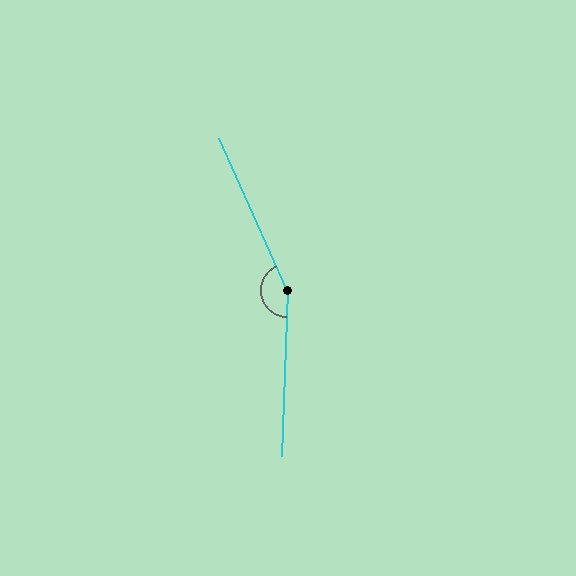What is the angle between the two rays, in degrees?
Approximately 153 degrees.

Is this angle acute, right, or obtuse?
It is obtuse.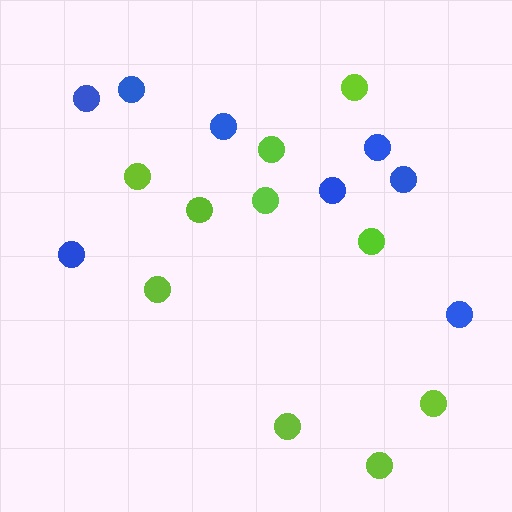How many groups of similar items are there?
There are 2 groups: one group of lime circles (10) and one group of blue circles (8).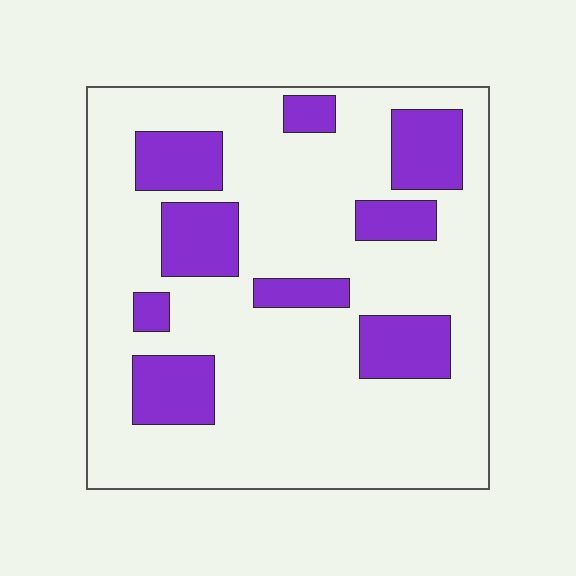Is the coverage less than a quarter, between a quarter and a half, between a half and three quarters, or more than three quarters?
Less than a quarter.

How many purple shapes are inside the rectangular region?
9.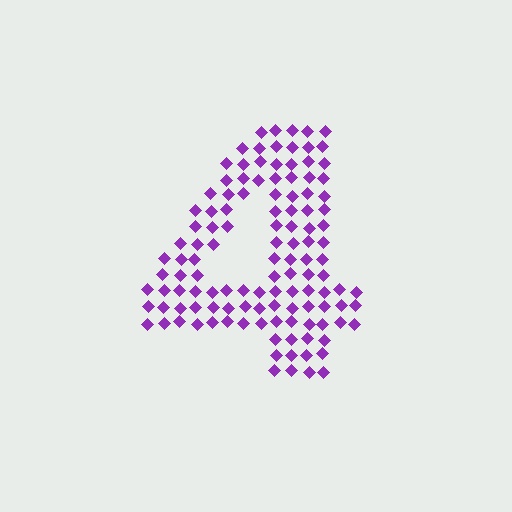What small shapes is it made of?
It is made of small diamonds.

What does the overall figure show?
The overall figure shows the digit 4.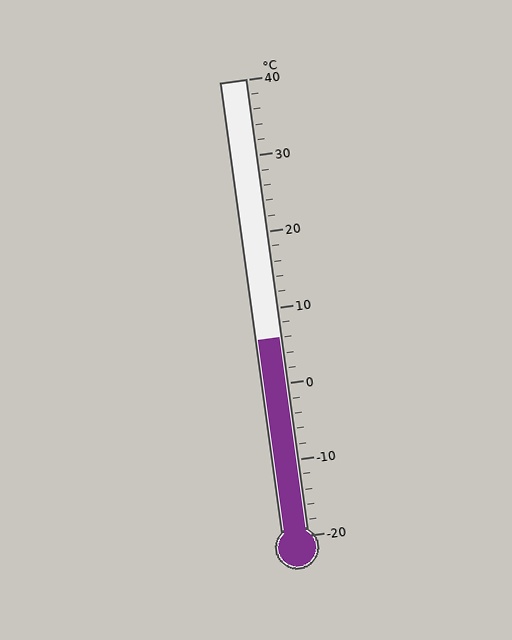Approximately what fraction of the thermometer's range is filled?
The thermometer is filled to approximately 45% of its range.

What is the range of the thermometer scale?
The thermometer scale ranges from -20°C to 40°C.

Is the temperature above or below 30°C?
The temperature is below 30°C.